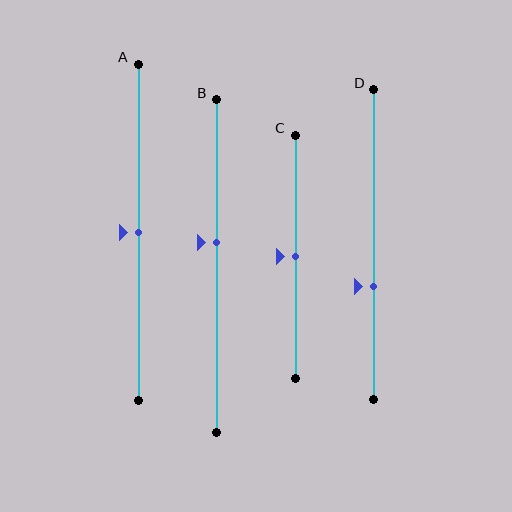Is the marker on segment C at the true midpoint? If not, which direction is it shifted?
Yes, the marker on segment C is at the true midpoint.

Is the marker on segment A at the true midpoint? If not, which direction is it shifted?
Yes, the marker on segment A is at the true midpoint.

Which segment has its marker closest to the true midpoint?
Segment A has its marker closest to the true midpoint.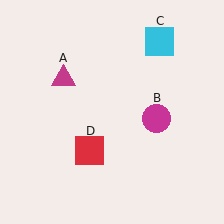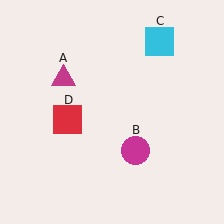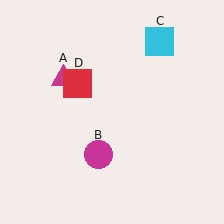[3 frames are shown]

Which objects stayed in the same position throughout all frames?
Magenta triangle (object A) and cyan square (object C) remained stationary.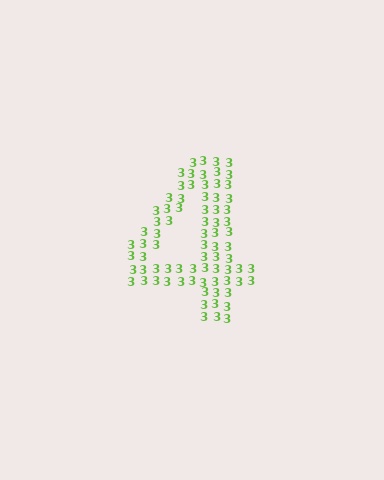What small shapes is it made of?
It is made of small digit 3's.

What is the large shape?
The large shape is the digit 4.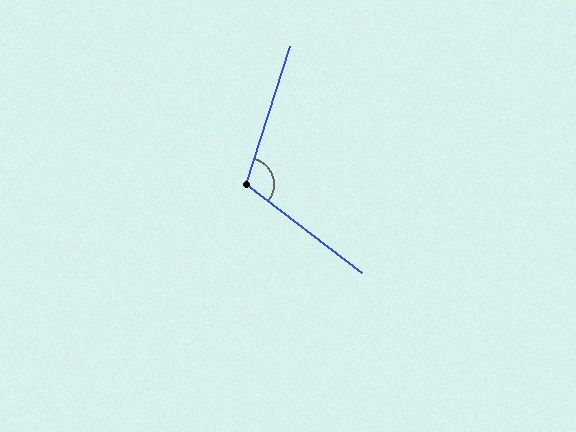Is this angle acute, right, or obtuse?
It is obtuse.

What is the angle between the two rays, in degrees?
Approximately 110 degrees.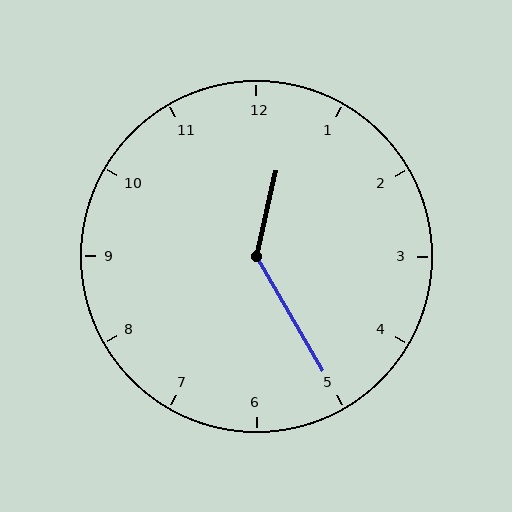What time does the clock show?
12:25.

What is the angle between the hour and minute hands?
Approximately 138 degrees.